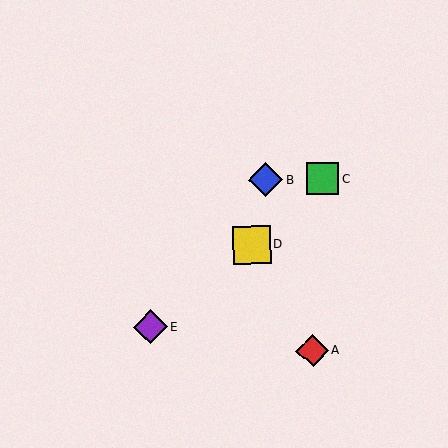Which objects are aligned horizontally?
Objects B, C are aligned horizontally.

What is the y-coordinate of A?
Object A is at y≈351.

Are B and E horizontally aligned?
No, B is at y≈180 and E is at y≈327.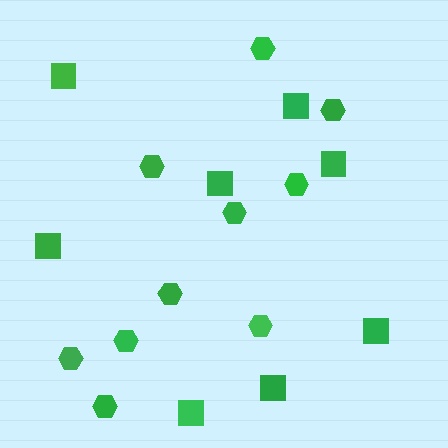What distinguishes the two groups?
There are 2 groups: one group of squares (8) and one group of hexagons (10).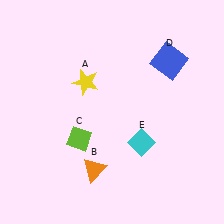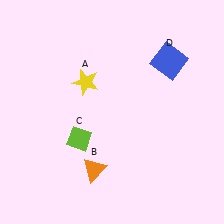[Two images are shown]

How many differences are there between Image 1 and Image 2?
There is 1 difference between the two images.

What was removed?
The cyan diamond (E) was removed in Image 2.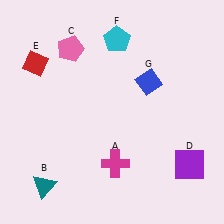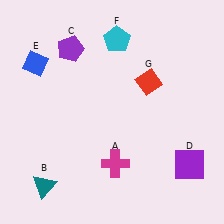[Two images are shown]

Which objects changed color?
C changed from pink to purple. E changed from red to blue. G changed from blue to red.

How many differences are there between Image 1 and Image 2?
There are 3 differences between the two images.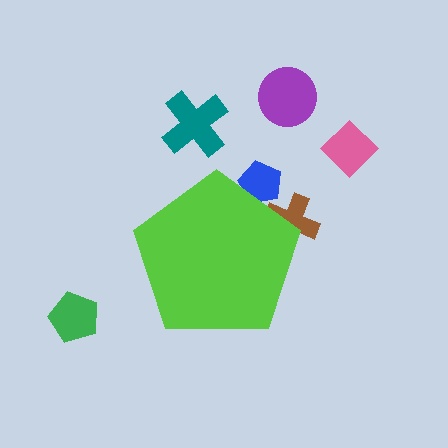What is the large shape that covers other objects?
A lime pentagon.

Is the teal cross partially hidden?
No, the teal cross is fully visible.